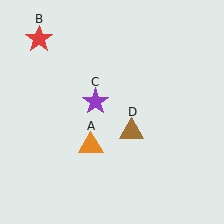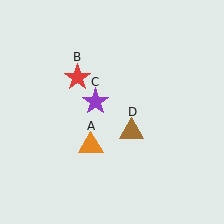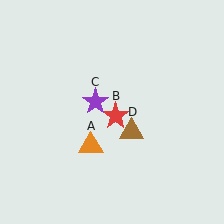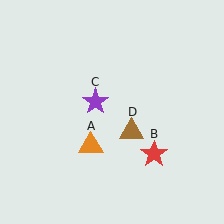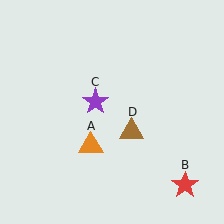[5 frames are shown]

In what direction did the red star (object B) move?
The red star (object B) moved down and to the right.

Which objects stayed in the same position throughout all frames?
Orange triangle (object A) and purple star (object C) and brown triangle (object D) remained stationary.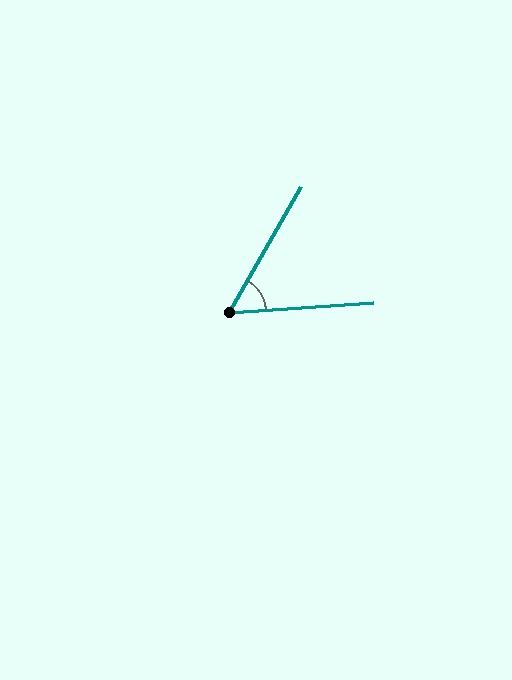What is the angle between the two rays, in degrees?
Approximately 56 degrees.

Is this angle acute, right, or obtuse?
It is acute.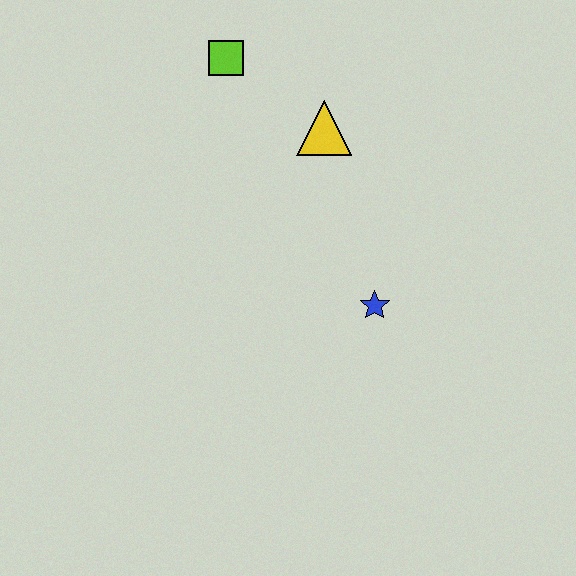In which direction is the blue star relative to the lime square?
The blue star is below the lime square.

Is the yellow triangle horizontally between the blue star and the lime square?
Yes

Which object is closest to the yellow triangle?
The lime square is closest to the yellow triangle.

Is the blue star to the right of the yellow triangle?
Yes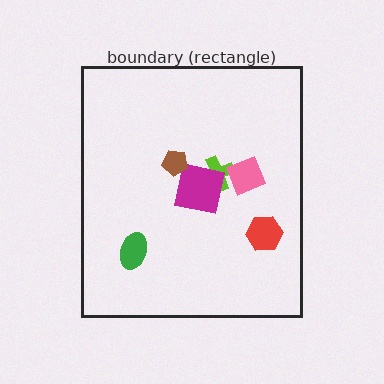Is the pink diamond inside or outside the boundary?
Inside.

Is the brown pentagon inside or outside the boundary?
Inside.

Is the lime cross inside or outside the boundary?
Inside.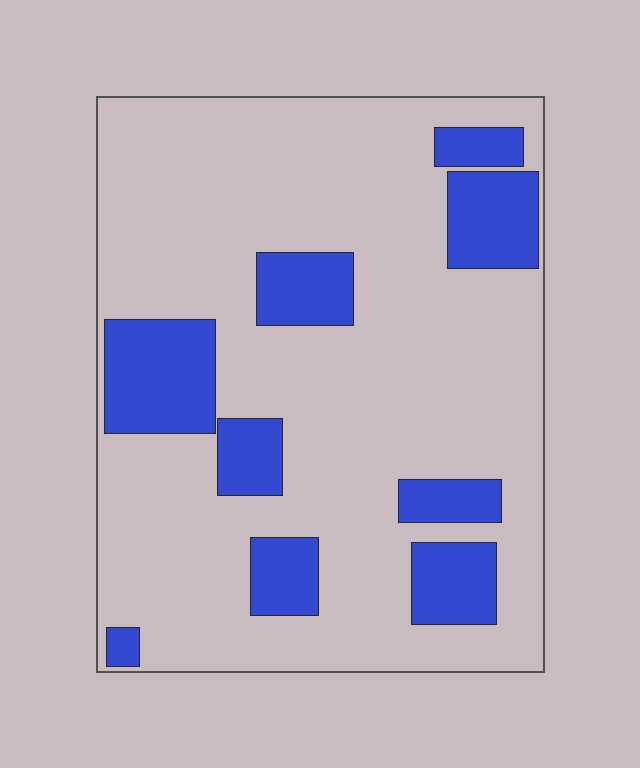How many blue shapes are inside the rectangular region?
9.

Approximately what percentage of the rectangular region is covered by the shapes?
Approximately 20%.